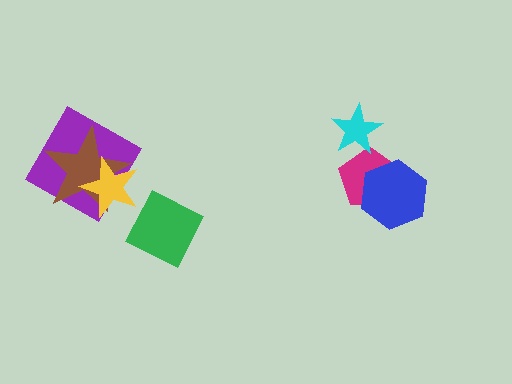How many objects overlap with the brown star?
2 objects overlap with the brown star.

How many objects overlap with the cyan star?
1 object overlaps with the cyan star.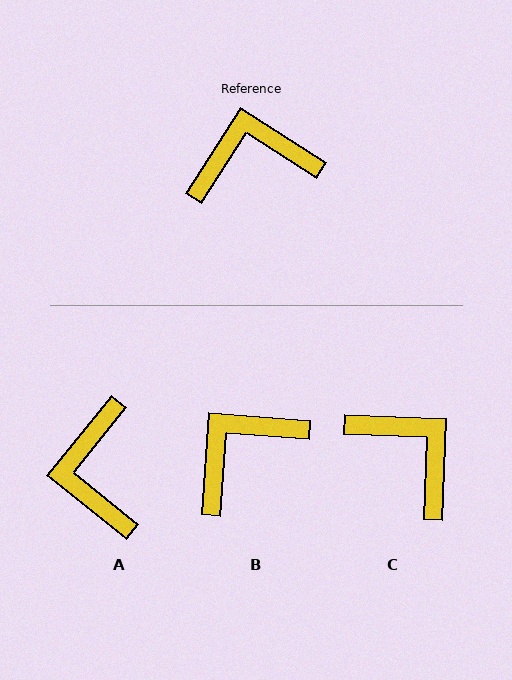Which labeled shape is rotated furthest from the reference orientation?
A, about 84 degrees away.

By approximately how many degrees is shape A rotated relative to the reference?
Approximately 84 degrees counter-clockwise.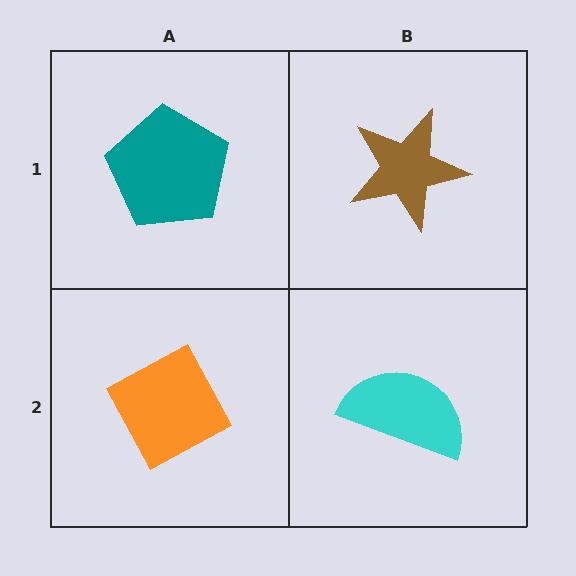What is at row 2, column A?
An orange diamond.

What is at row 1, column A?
A teal pentagon.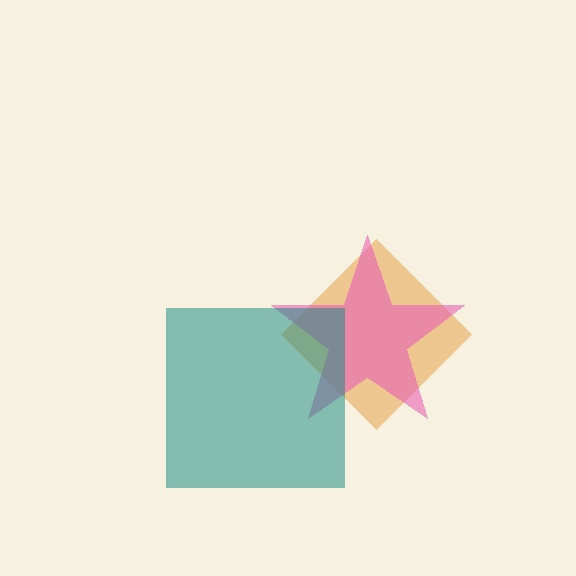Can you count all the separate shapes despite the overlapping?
Yes, there are 3 separate shapes.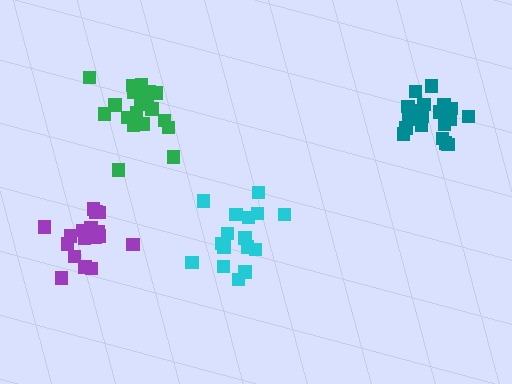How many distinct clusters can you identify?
There are 4 distinct clusters.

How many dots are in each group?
Group 1: 17 dots, Group 2: 16 dots, Group 3: 21 dots, Group 4: 19 dots (73 total).